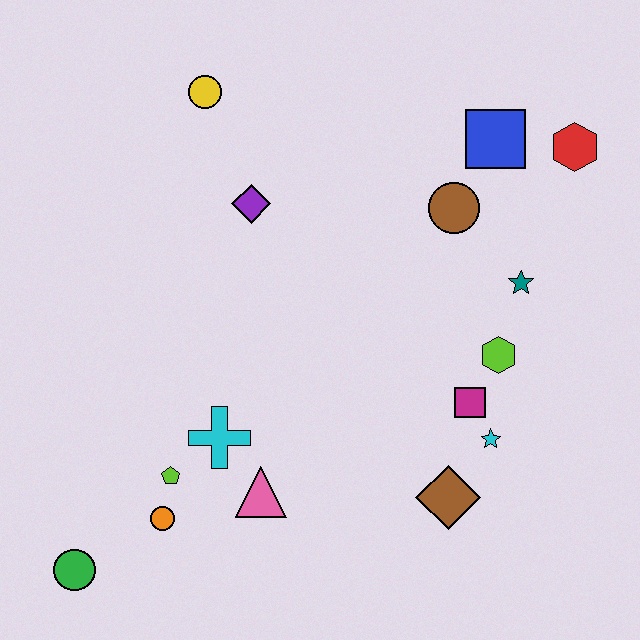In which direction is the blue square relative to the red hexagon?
The blue square is to the left of the red hexagon.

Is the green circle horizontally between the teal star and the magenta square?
No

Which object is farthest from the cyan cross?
The red hexagon is farthest from the cyan cross.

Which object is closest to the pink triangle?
The cyan cross is closest to the pink triangle.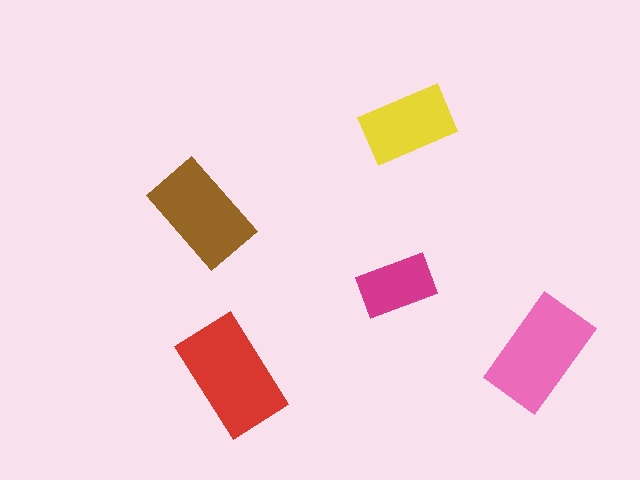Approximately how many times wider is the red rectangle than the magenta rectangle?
About 1.5 times wider.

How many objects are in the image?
There are 5 objects in the image.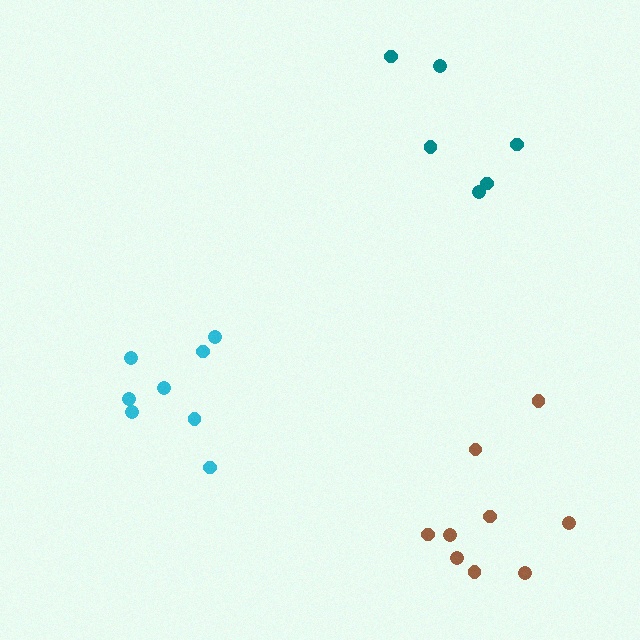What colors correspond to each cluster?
The clusters are colored: brown, cyan, teal.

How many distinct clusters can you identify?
There are 3 distinct clusters.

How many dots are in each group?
Group 1: 9 dots, Group 2: 8 dots, Group 3: 6 dots (23 total).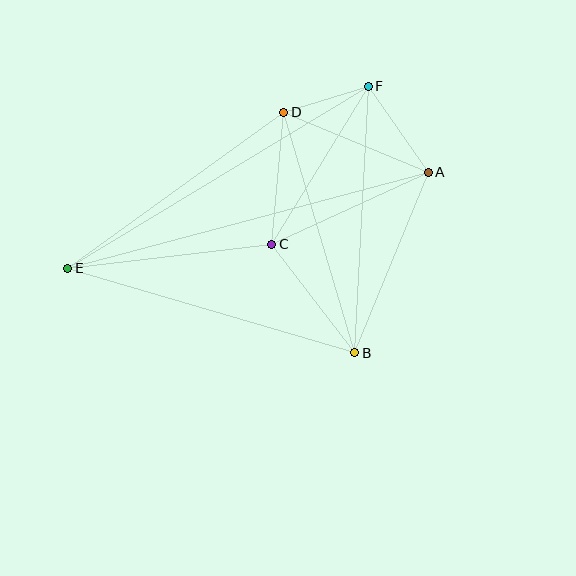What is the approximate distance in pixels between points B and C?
The distance between B and C is approximately 136 pixels.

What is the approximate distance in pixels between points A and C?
The distance between A and C is approximately 173 pixels.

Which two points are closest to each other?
Points D and F are closest to each other.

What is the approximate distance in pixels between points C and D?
The distance between C and D is approximately 133 pixels.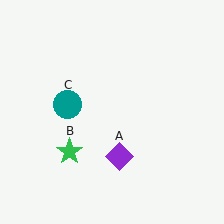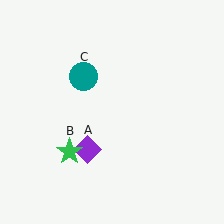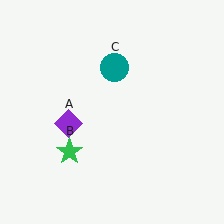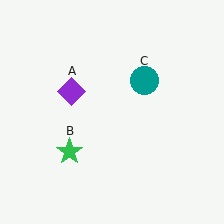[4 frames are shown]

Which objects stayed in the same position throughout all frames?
Green star (object B) remained stationary.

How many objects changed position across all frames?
2 objects changed position: purple diamond (object A), teal circle (object C).